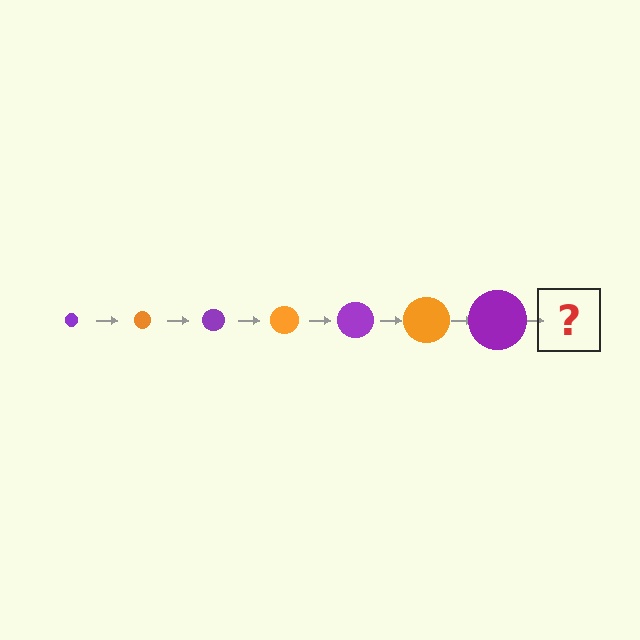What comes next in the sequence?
The next element should be an orange circle, larger than the previous one.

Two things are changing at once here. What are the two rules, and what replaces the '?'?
The two rules are that the circle grows larger each step and the color cycles through purple and orange. The '?' should be an orange circle, larger than the previous one.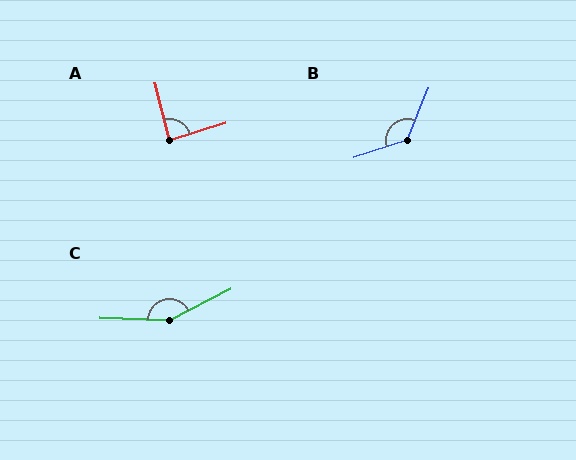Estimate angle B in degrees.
Approximately 130 degrees.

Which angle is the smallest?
A, at approximately 87 degrees.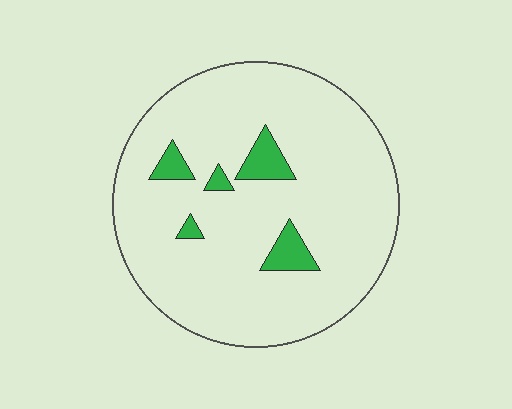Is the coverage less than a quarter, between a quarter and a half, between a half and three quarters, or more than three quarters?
Less than a quarter.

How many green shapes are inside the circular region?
5.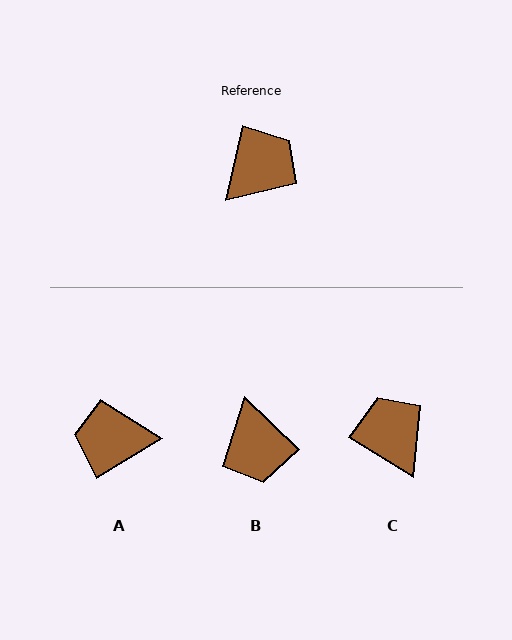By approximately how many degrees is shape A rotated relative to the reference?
Approximately 134 degrees counter-clockwise.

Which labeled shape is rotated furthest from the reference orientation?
A, about 134 degrees away.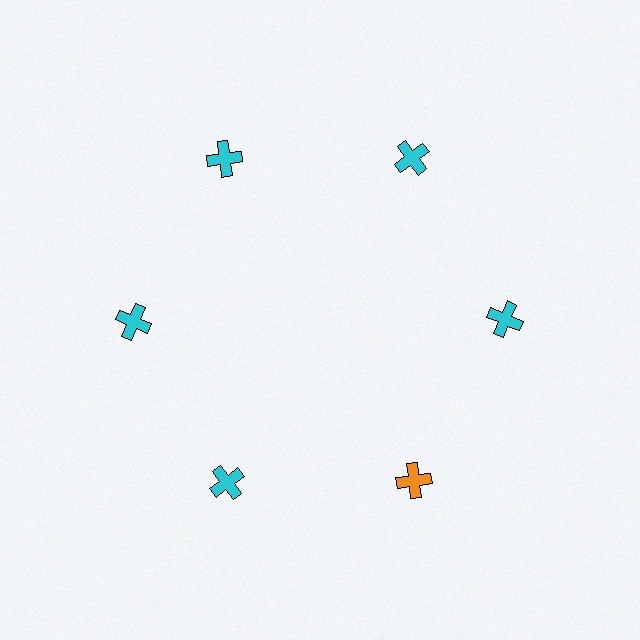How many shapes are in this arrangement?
There are 6 shapes arranged in a ring pattern.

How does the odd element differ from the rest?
It has a different color: orange instead of cyan.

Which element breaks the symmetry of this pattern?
The orange cross at roughly the 5 o'clock position breaks the symmetry. All other shapes are cyan crosses.